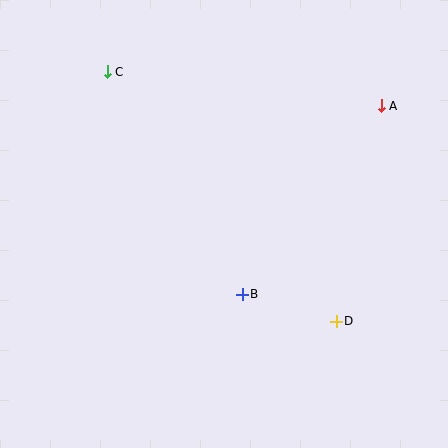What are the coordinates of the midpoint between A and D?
The midpoint between A and D is at (359, 213).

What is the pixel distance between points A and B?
The distance between A and B is 235 pixels.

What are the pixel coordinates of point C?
Point C is at (107, 72).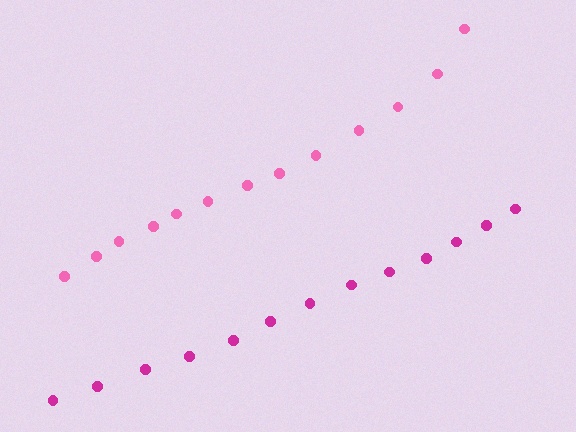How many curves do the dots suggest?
There are 2 distinct paths.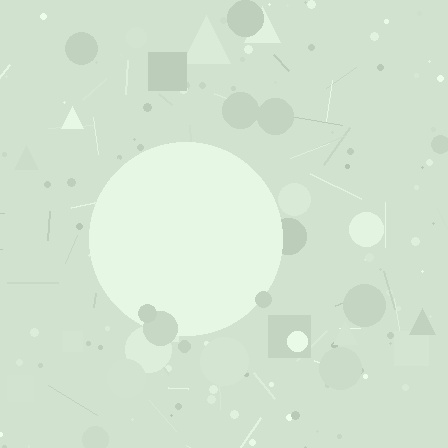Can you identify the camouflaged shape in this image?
The camouflaged shape is a circle.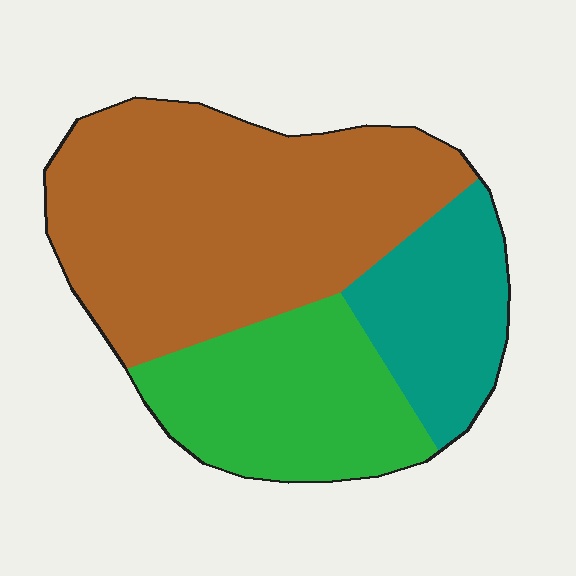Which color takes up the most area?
Brown, at roughly 55%.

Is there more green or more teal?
Green.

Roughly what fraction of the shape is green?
Green takes up about one quarter (1/4) of the shape.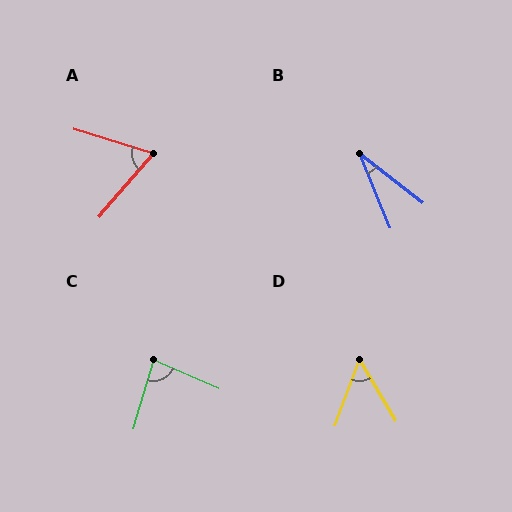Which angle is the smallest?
B, at approximately 30 degrees.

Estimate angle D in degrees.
Approximately 51 degrees.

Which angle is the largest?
C, at approximately 83 degrees.